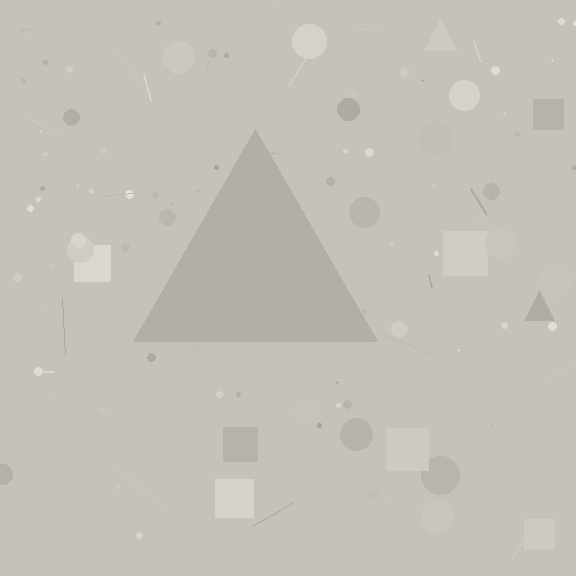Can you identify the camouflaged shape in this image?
The camouflaged shape is a triangle.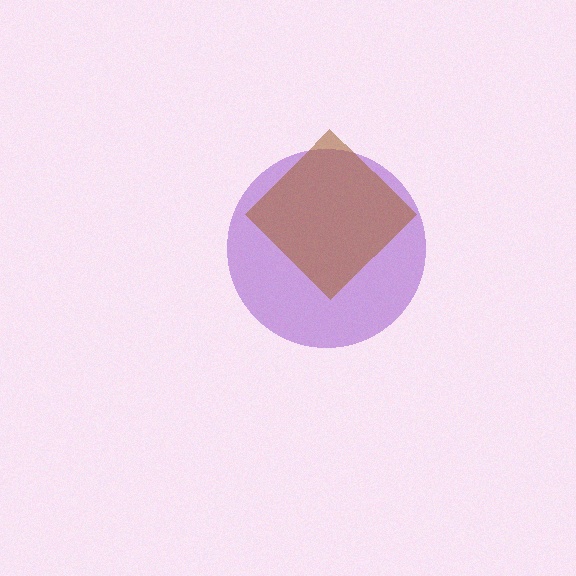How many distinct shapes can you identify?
There are 2 distinct shapes: a purple circle, a brown diamond.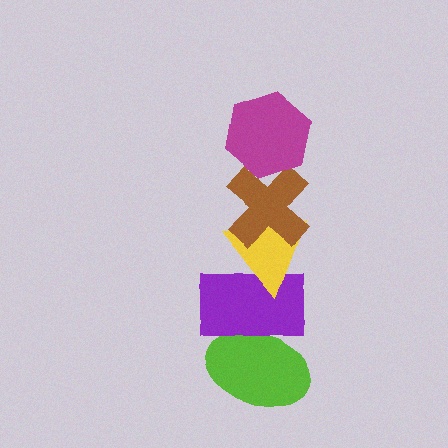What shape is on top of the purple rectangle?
The yellow triangle is on top of the purple rectangle.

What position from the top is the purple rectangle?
The purple rectangle is 4th from the top.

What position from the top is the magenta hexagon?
The magenta hexagon is 1st from the top.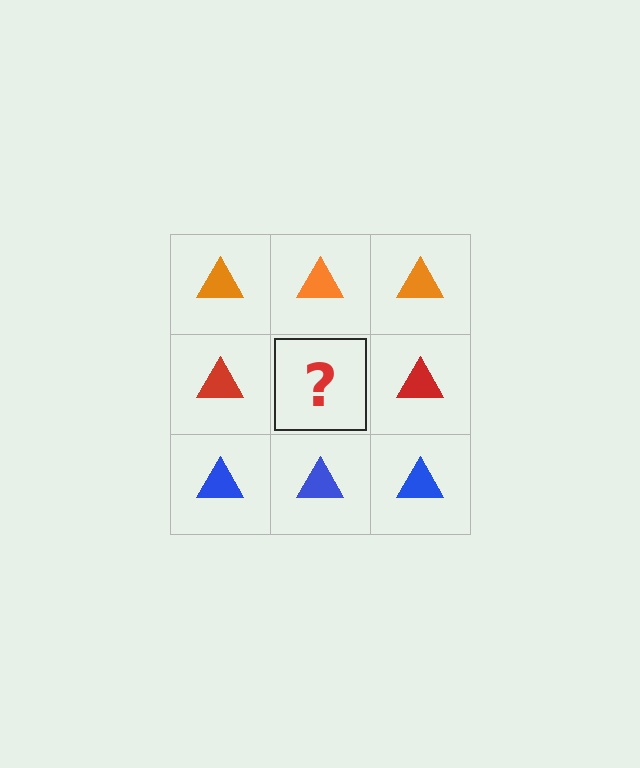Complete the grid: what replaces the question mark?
The question mark should be replaced with a red triangle.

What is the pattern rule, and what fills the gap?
The rule is that each row has a consistent color. The gap should be filled with a red triangle.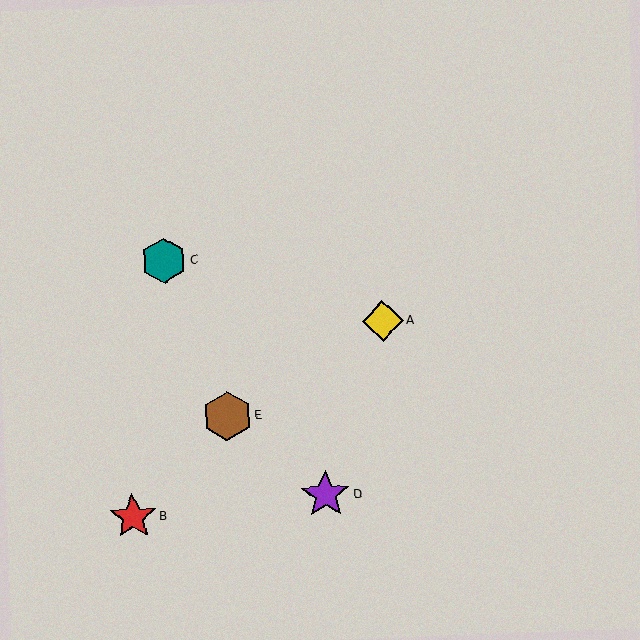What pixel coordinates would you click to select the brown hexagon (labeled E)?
Click at (227, 416) to select the brown hexagon E.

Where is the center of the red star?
The center of the red star is at (133, 517).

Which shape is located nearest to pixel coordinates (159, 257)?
The teal hexagon (labeled C) at (164, 261) is nearest to that location.